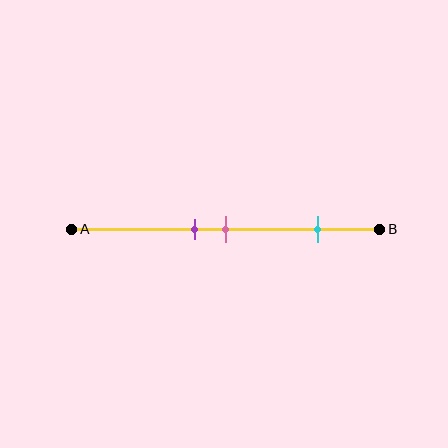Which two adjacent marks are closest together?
The purple and pink marks are the closest adjacent pair.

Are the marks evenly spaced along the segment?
No, the marks are not evenly spaced.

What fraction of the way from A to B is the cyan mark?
The cyan mark is approximately 80% (0.8) of the way from A to B.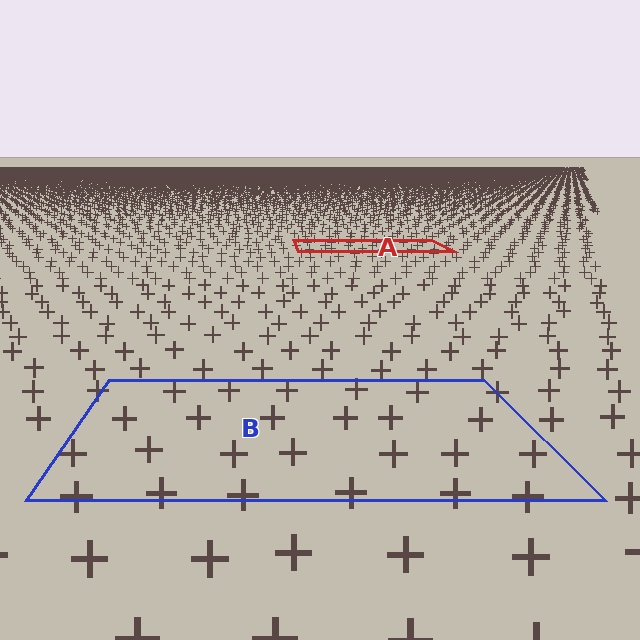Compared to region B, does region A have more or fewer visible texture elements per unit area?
Region A has more texture elements per unit area — they are packed more densely because it is farther away.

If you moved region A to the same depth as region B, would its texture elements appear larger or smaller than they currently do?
They would appear larger. At a closer depth, the same texture elements are projected at a bigger on-screen size.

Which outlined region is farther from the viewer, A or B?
Region A is farther from the viewer — the texture elements inside it appear smaller and more densely packed.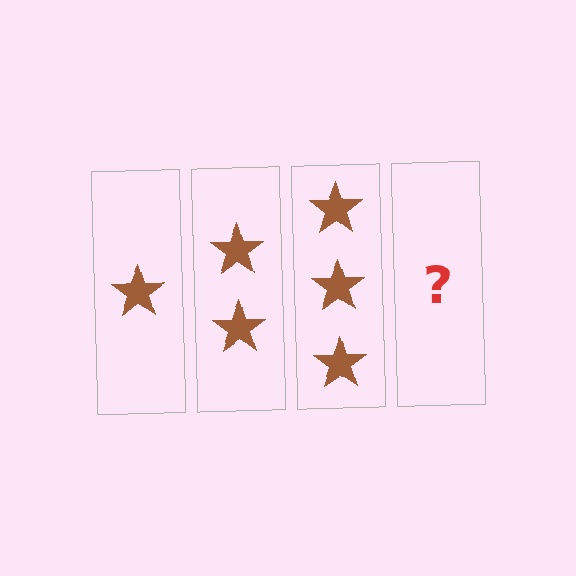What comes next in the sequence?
The next element should be 4 stars.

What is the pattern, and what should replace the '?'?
The pattern is that each step adds one more star. The '?' should be 4 stars.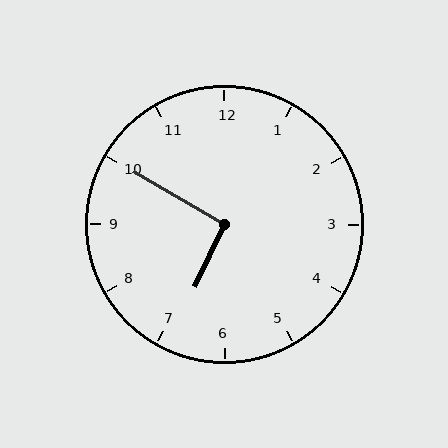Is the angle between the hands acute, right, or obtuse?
It is right.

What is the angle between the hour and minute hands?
Approximately 95 degrees.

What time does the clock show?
6:50.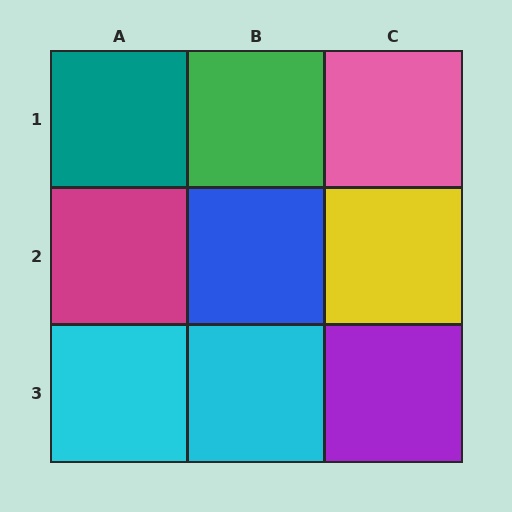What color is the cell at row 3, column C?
Purple.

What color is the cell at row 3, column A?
Cyan.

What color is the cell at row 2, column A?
Magenta.